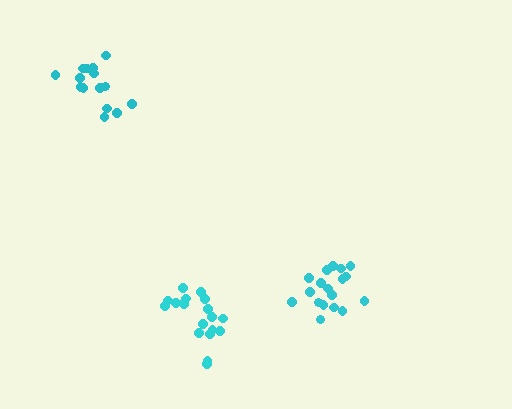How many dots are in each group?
Group 1: 18 dots, Group 2: 15 dots, Group 3: 20 dots (53 total).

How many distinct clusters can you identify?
There are 3 distinct clusters.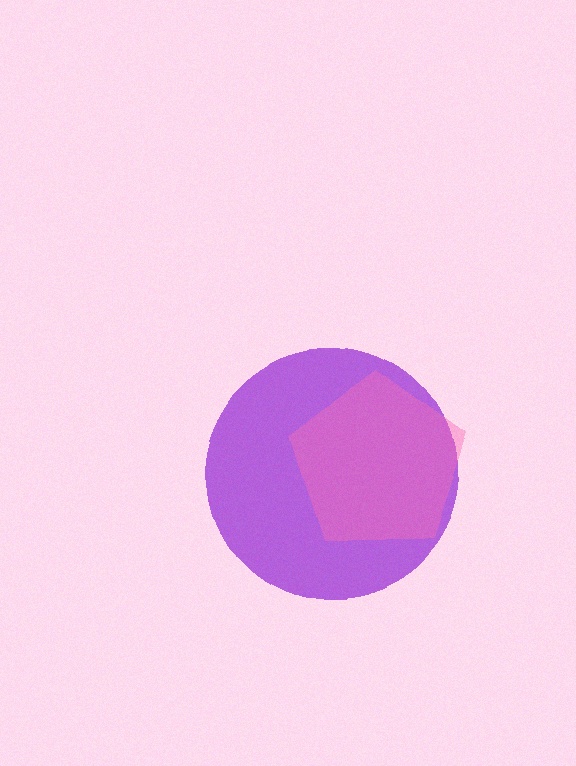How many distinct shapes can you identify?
There are 2 distinct shapes: a purple circle, a pink pentagon.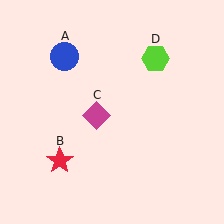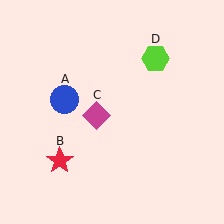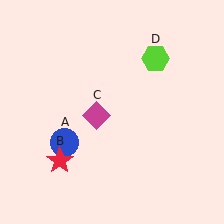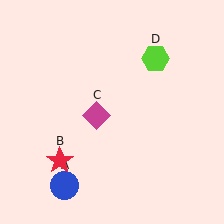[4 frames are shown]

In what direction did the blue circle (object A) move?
The blue circle (object A) moved down.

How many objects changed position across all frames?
1 object changed position: blue circle (object A).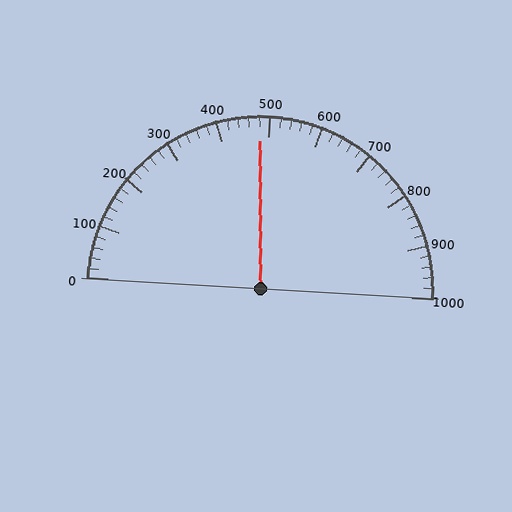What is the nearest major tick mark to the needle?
The nearest major tick mark is 500.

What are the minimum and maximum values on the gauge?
The gauge ranges from 0 to 1000.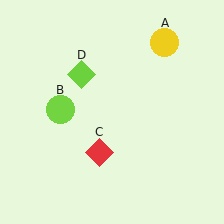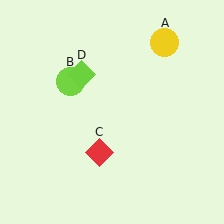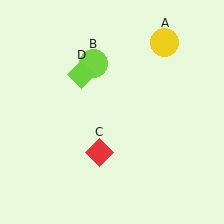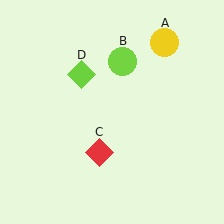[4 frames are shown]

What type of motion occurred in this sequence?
The lime circle (object B) rotated clockwise around the center of the scene.